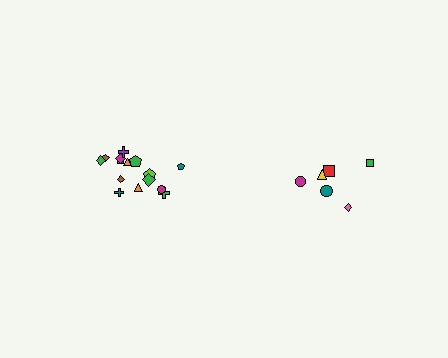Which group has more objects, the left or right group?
The left group.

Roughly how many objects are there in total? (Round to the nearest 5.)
Roughly 20 objects in total.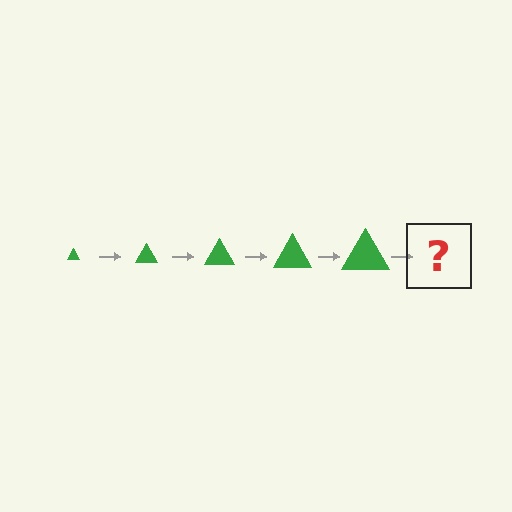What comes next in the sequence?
The next element should be a green triangle, larger than the previous one.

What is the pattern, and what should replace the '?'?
The pattern is that the triangle gets progressively larger each step. The '?' should be a green triangle, larger than the previous one.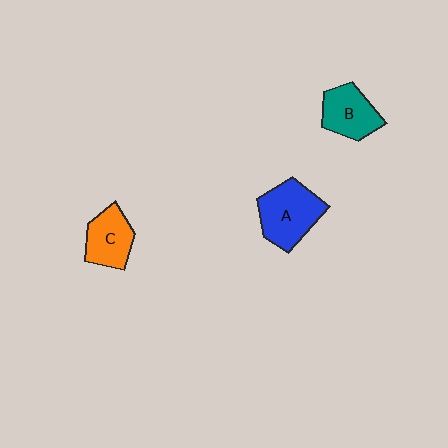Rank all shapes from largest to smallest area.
From largest to smallest: A (blue), B (teal), C (orange).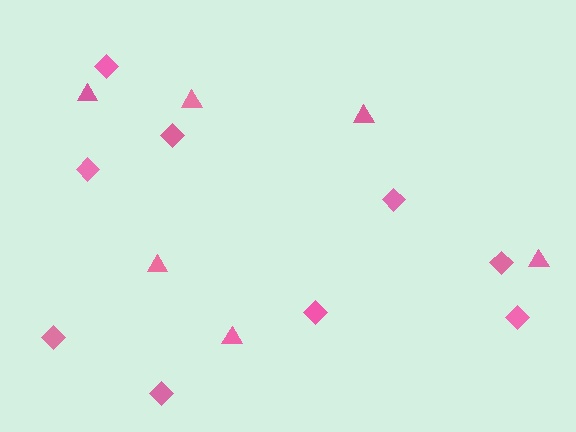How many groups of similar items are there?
There are 2 groups: one group of triangles (6) and one group of diamonds (9).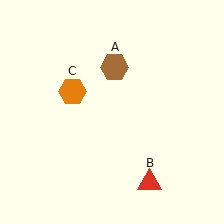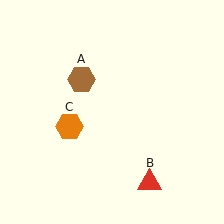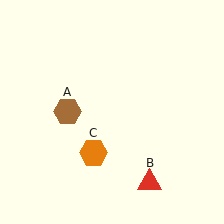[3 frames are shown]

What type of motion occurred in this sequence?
The brown hexagon (object A), orange hexagon (object C) rotated counterclockwise around the center of the scene.